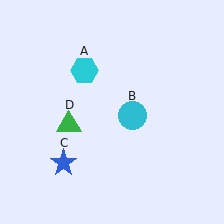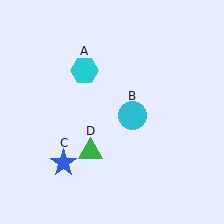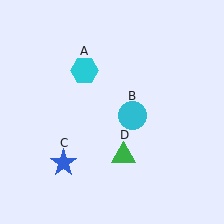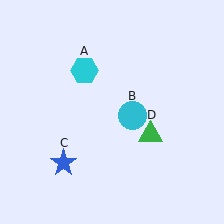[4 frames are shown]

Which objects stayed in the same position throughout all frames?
Cyan hexagon (object A) and cyan circle (object B) and blue star (object C) remained stationary.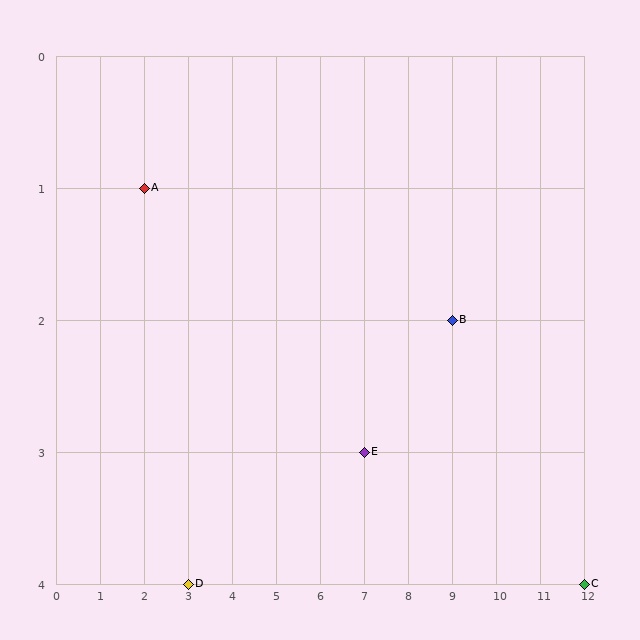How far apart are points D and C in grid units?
Points D and C are 9 columns apart.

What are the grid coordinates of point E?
Point E is at grid coordinates (7, 3).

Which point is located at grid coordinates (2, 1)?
Point A is at (2, 1).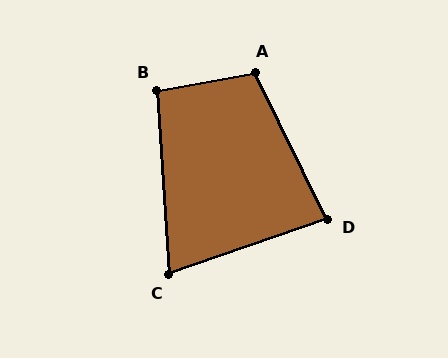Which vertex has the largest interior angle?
A, at approximately 106 degrees.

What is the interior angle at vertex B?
Approximately 97 degrees (obtuse).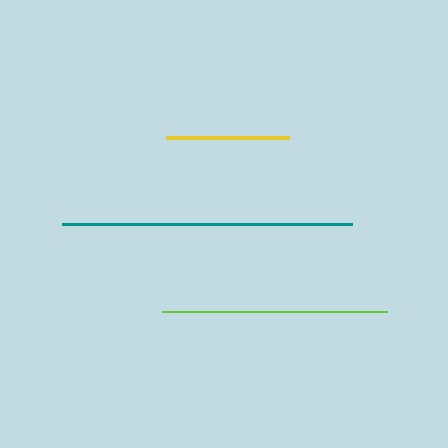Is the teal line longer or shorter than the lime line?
The teal line is longer than the lime line.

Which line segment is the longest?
The teal line is the longest at approximately 290 pixels.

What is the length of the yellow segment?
The yellow segment is approximately 124 pixels long.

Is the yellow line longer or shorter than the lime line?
The lime line is longer than the yellow line.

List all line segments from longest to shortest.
From longest to shortest: teal, lime, yellow.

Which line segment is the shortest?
The yellow line is the shortest at approximately 124 pixels.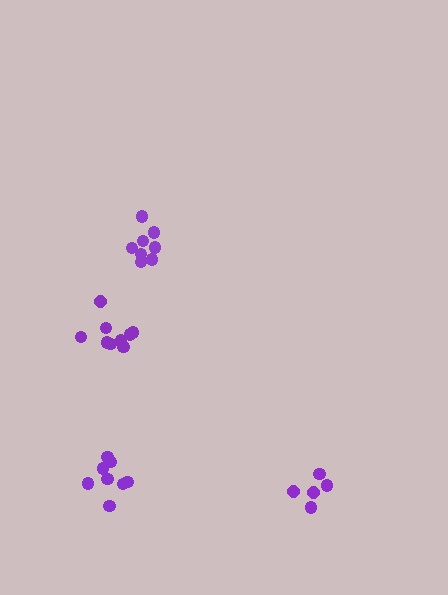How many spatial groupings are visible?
There are 4 spatial groupings.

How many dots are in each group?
Group 1: 9 dots, Group 2: 8 dots, Group 3: 8 dots, Group 4: 5 dots (30 total).